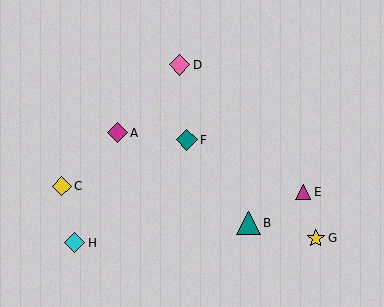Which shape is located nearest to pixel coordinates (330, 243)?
The yellow star (labeled G) at (316, 238) is nearest to that location.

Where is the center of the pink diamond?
The center of the pink diamond is at (179, 65).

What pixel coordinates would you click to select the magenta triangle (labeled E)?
Click at (303, 192) to select the magenta triangle E.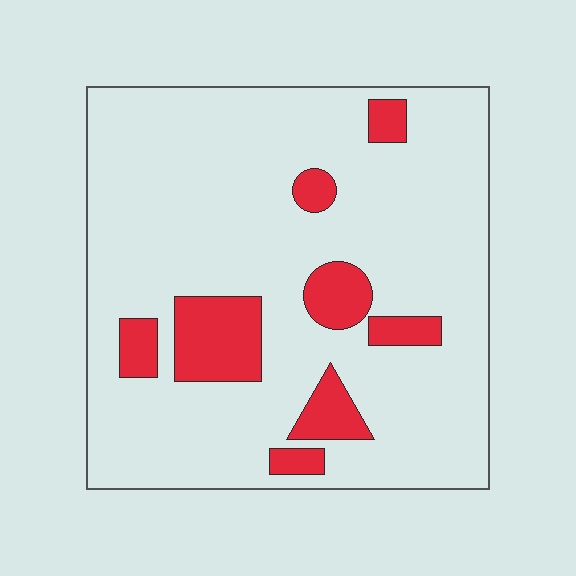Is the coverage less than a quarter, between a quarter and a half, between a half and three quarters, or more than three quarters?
Less than a quarter.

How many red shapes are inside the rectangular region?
8.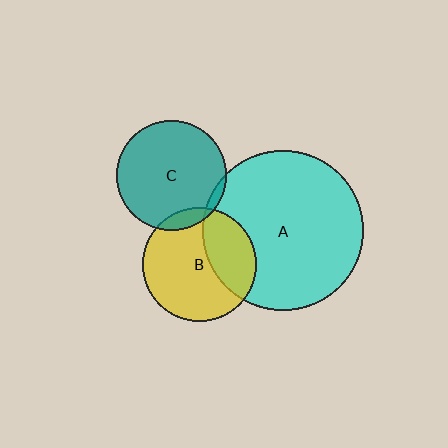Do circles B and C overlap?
Yes.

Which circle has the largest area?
Circle A (cyan).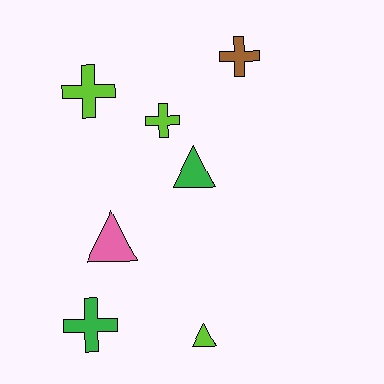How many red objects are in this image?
There are no red objects.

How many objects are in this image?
There are 7 objects.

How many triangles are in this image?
There are 3 triangles.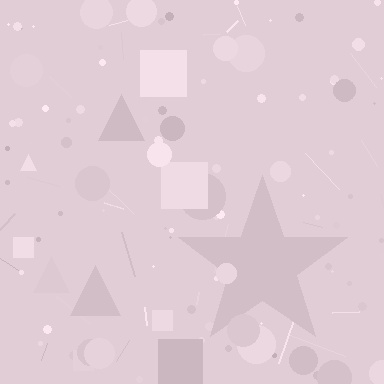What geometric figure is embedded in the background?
A star is embedded in the background.